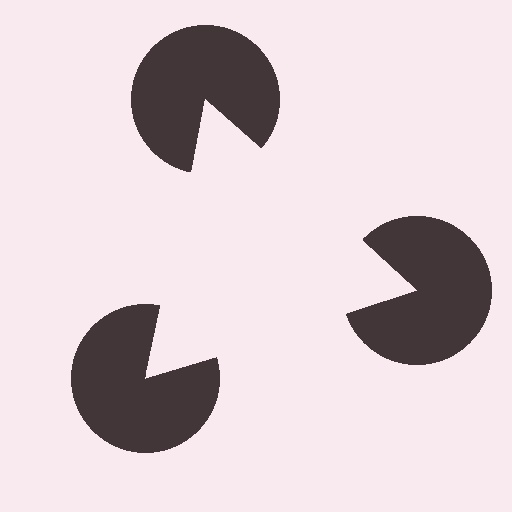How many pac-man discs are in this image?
There are 3 — one at each vertex of the illusory triangle.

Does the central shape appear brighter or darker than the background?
It typically appears slightly brighter than the background, even though no actual brightness change is drawn.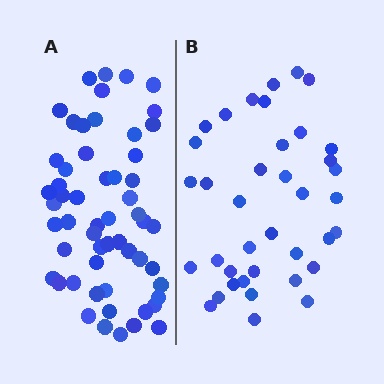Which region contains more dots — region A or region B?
Region A (the left region) has more dots.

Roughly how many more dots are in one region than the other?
Region A has approximately 20 more dots than region B.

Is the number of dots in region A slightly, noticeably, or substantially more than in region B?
Region A has substantially more. The ratio is roughly 1.5 to 1.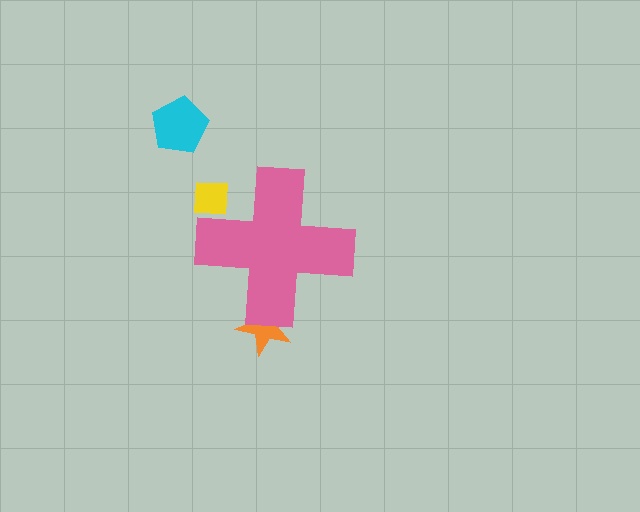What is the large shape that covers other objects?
A pink cross.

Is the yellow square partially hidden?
Yes, the yellow square is partially hidden behind the pink cross.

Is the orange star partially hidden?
Yes, the orange star is partially hidden behind the pink cross.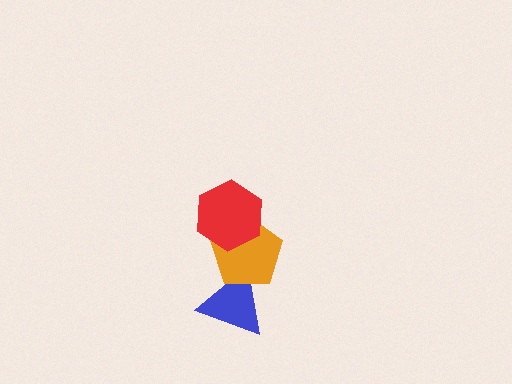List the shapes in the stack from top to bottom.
From top to bottom: the red hexagon, the orange pentagon, the blue triangle.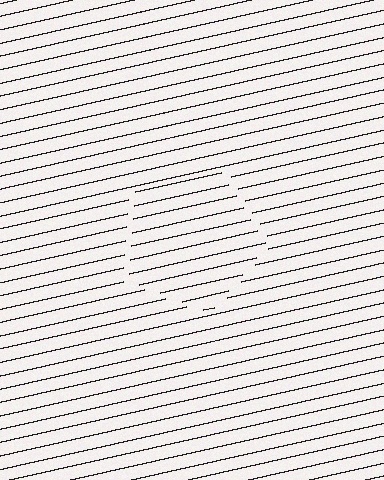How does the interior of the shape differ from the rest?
The interior of the shape contains the same grating, shifted by half a period — the contour is defined by the phase discontinuity where line-ends from the inner and outer gratings abut.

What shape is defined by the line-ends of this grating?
An illusory pentagon. The interior of the shape contains the same grating, shifted by half a period — the contour is defined by the phase discontinuity where line-ends from the inner and outer gratings abut.